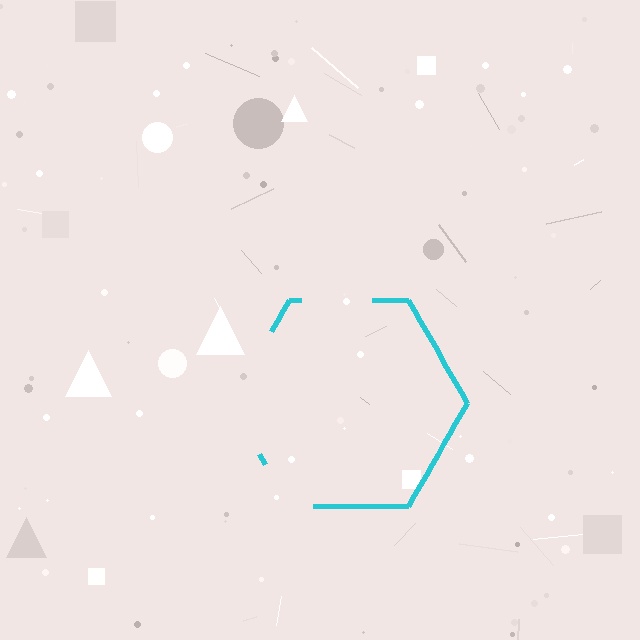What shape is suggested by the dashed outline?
The dashed outline suggests a hexagon.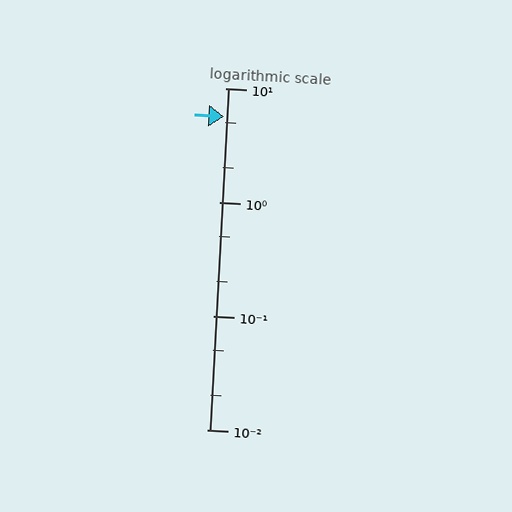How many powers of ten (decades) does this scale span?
The scale spans 3 decades, from 0.01 to 10.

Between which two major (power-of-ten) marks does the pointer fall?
The pointer is between 1 and 10.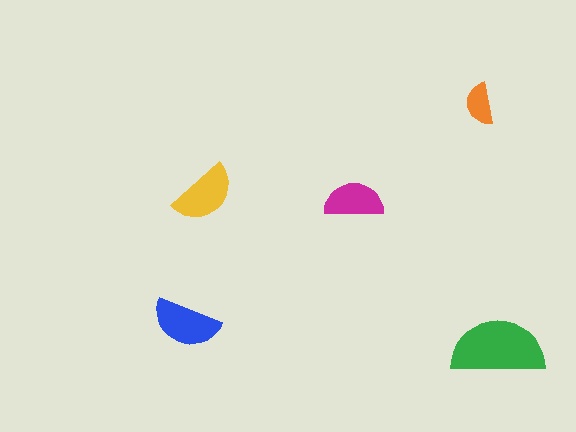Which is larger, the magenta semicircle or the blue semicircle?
The blue one.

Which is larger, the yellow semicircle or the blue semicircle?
The blue one.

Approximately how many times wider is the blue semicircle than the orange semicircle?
About 1.5 times wider.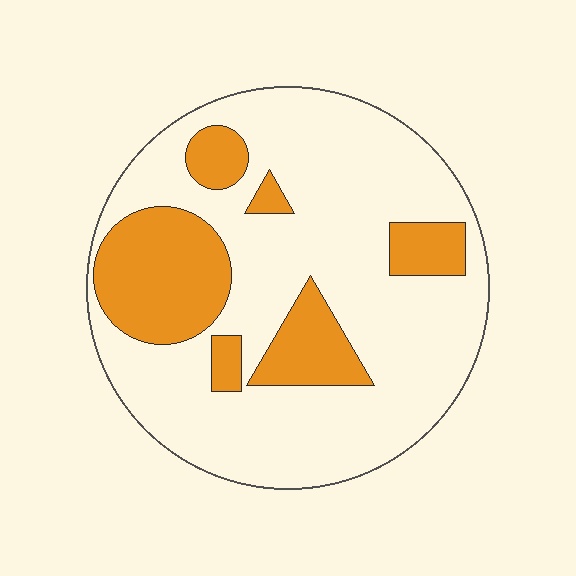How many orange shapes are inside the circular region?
6.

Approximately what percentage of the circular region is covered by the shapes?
Approximately 25%.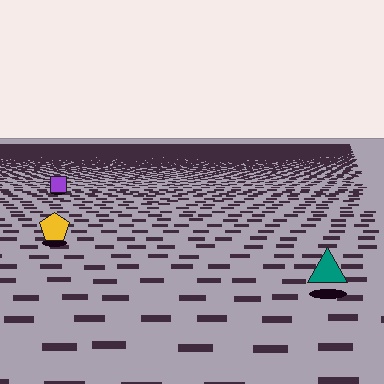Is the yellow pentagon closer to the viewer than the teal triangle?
No. The teal triangle is closer — you can tell from the texture gradient: the ground texture is coarser near it.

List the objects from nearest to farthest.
From nearest to farthest: the teal triangle, the yellow pentagon, the purple square.